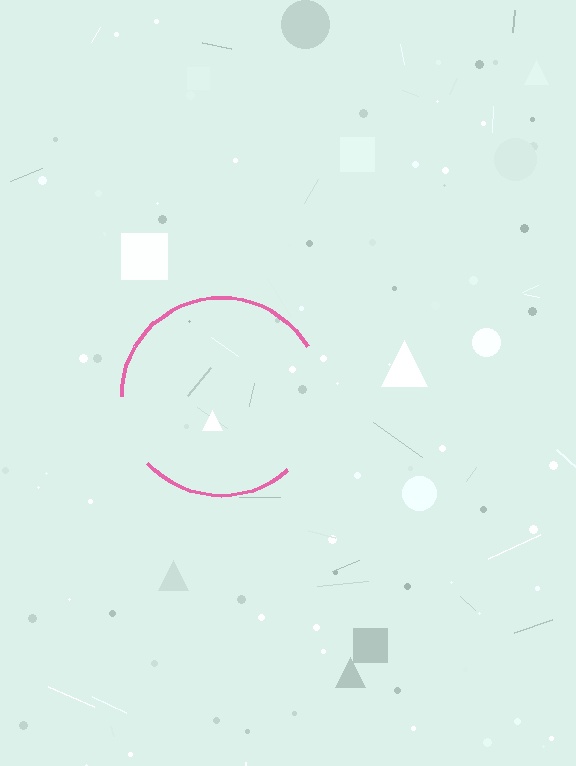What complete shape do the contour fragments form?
The contour fragments form a circle.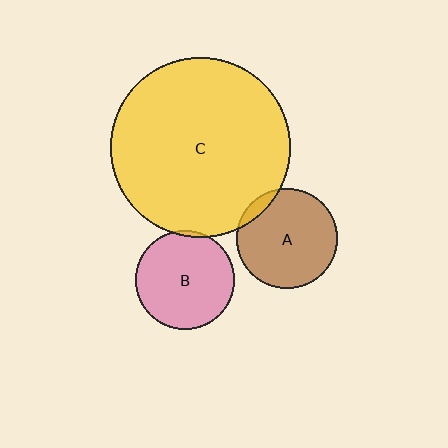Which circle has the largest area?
Circle C (yellow).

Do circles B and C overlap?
Yes.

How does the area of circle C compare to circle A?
Approximately 3.2 times.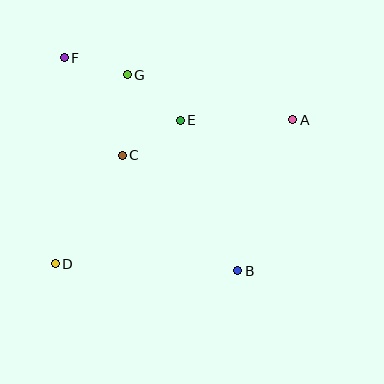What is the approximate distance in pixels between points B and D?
The distance between B and D is approximately 183 pixels.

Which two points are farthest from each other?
Points A and D are farthest from each other.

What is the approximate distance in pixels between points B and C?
The distance between B and C is approximately 164 pixels.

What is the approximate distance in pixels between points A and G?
The distance between A and G is approximately 171 pixels.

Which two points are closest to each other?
Points F and G are closest to each other.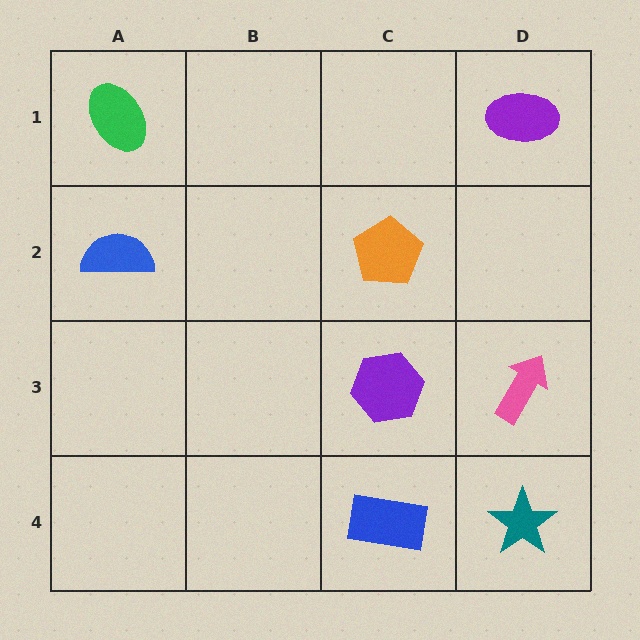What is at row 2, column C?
An orange pentagon.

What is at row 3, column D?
A pink arrow.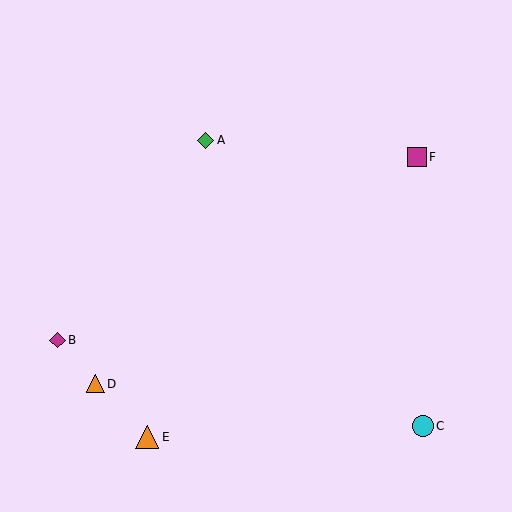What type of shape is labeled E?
Shape E is an orange triangle.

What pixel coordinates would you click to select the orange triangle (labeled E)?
Click at (147, 437) to select the orange triangle E.